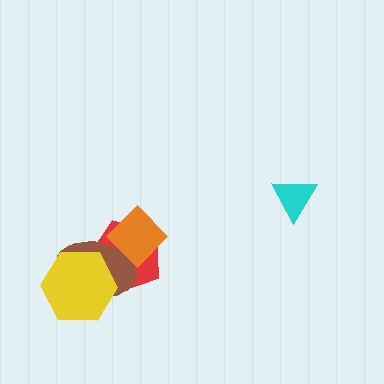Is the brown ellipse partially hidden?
Yes, it is partially covered by another shape.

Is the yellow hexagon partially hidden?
No, no other shape covers it.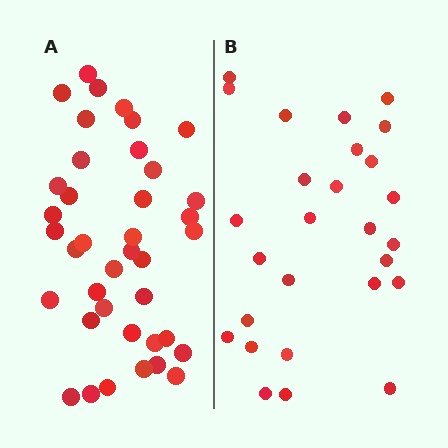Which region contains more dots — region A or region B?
Region A (the left region) has more dots.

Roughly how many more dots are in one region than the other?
Region A has roughly 12 or so more dots than region B.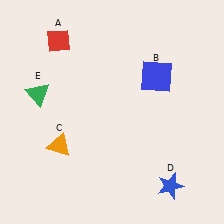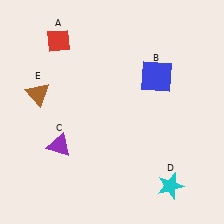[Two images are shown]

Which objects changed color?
C changed from orange to purple. D changed from blue to cyan. E changed from green to brown.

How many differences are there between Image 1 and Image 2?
There are 3 differences between the two images.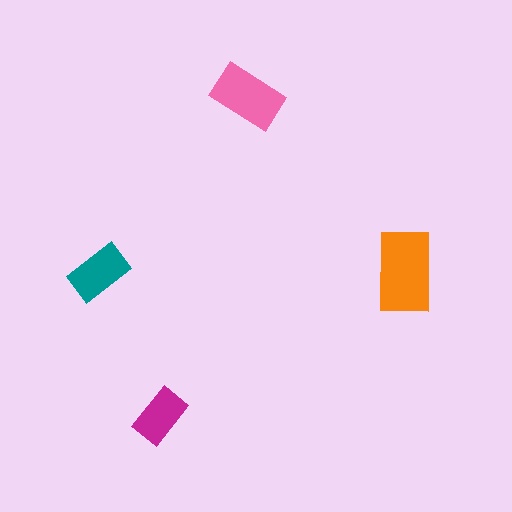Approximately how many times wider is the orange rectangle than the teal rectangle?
About 1.5 times wider.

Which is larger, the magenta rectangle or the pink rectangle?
The pink one.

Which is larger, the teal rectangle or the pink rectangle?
The pink one.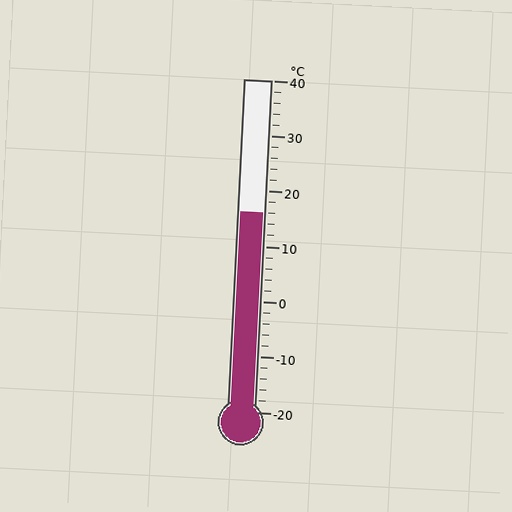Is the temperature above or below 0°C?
The temperature is above 0°C.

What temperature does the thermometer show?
The thermometer shows approximately 16°C.